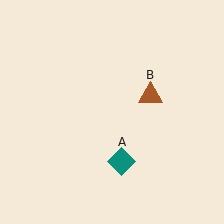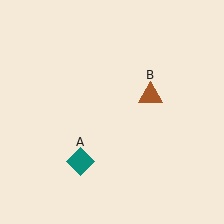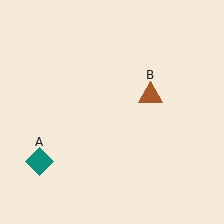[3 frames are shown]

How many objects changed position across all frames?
1 object changed position: teal diamond (object A).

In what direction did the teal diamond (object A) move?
The teal diamond (object A) moved left.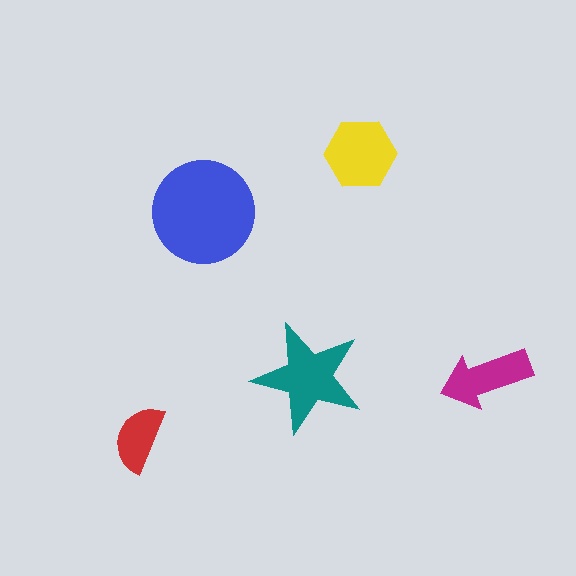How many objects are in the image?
There are 5 objects in the image.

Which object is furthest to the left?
The red semicircle is leftmost.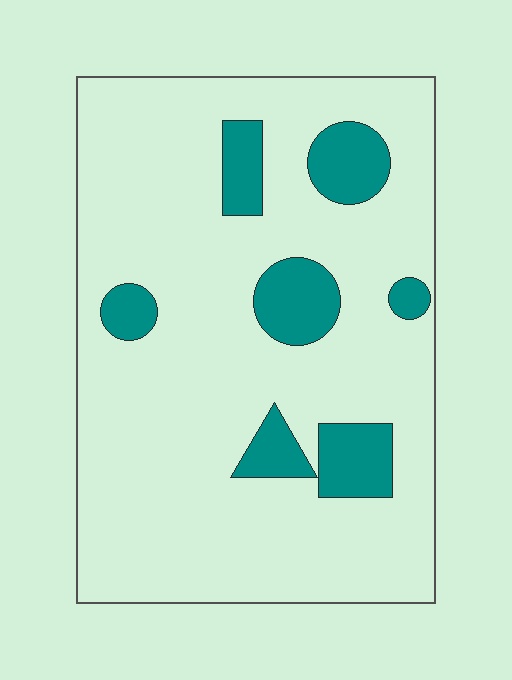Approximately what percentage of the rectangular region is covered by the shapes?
Approximately 15%.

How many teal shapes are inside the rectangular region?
7.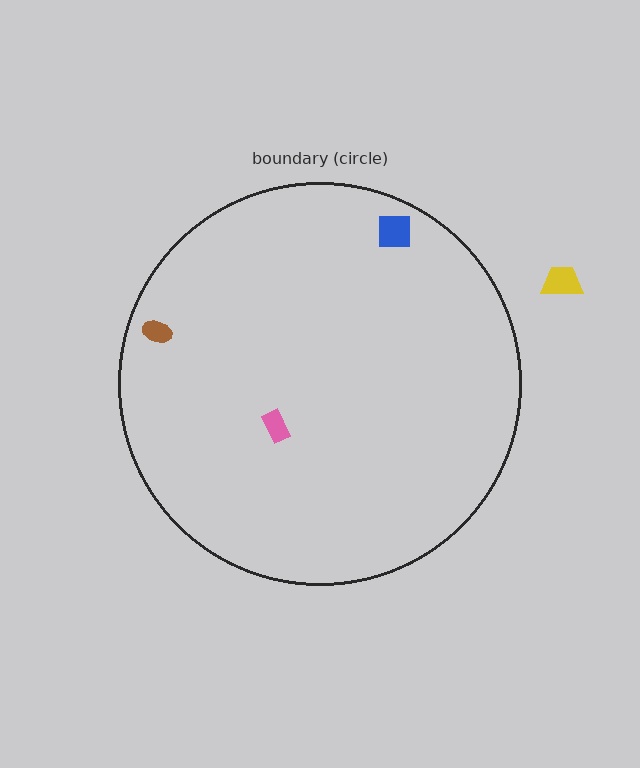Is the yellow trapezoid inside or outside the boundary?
Outside.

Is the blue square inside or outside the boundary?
Inside.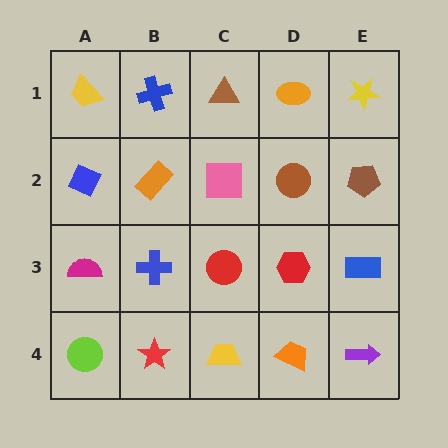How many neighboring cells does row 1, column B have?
3.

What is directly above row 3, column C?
A pink square.